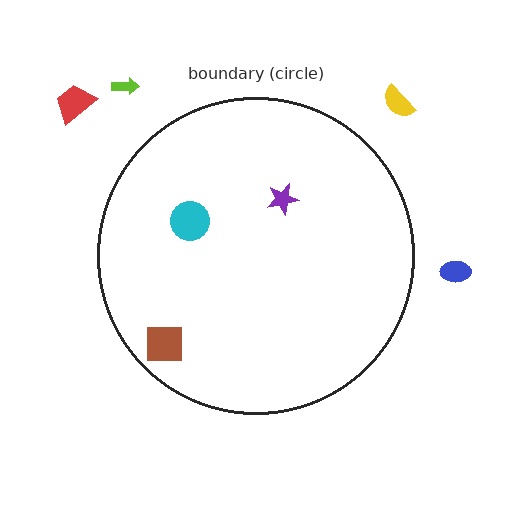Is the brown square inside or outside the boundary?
Inside.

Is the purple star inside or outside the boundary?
Inside.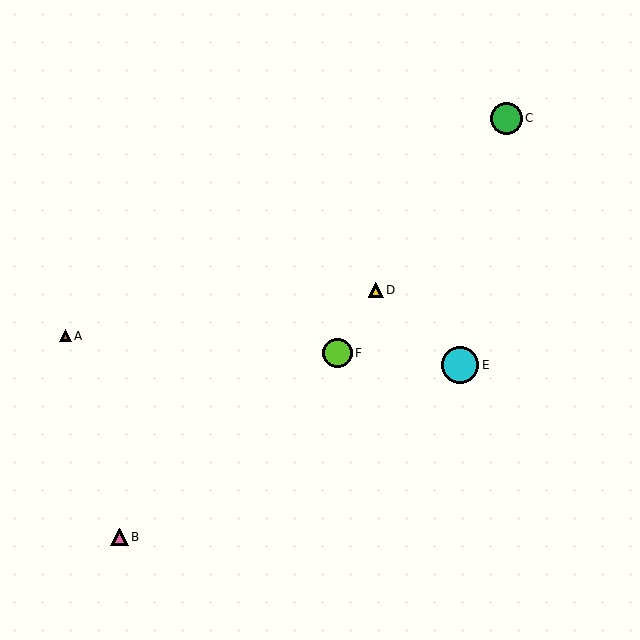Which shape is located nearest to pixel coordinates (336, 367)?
The lime circle (labeled F) at (338, 353) is nearest to that location.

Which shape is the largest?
The cyan circle (labeled E) is the largest.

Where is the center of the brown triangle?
The center of the brown triangle is at (65, 336).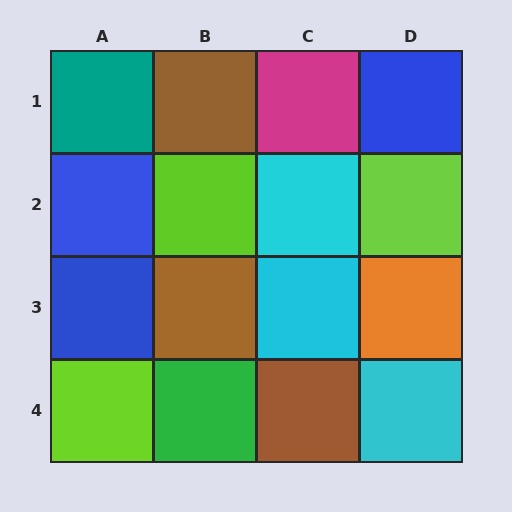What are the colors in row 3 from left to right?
Blue, brown, cyan, orange.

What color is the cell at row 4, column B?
Green.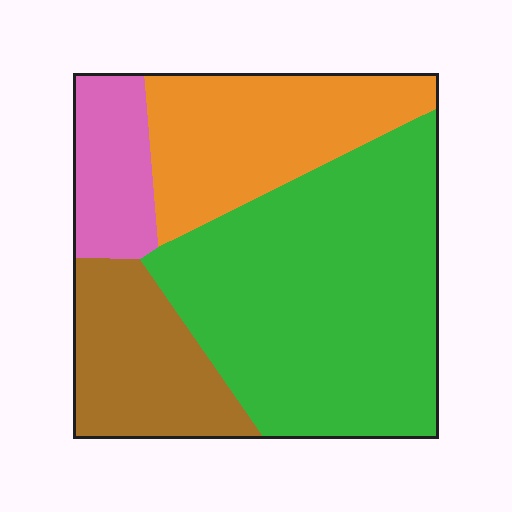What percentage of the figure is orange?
Orange covers roughly 25% of the figure.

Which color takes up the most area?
Green, at roughly 50%.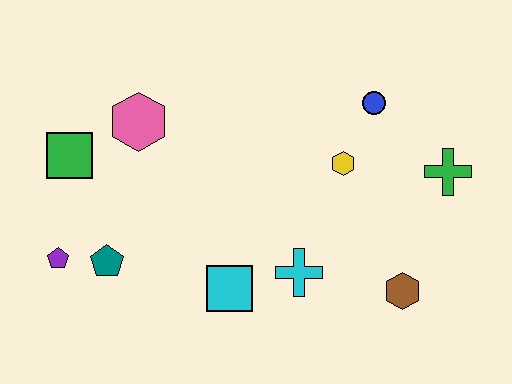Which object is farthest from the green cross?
The purple pentagon is farthest from the green cross.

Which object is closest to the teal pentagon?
The purple pentagon is closest to the teal pentagon.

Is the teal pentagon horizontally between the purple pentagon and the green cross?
Yes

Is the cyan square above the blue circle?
No